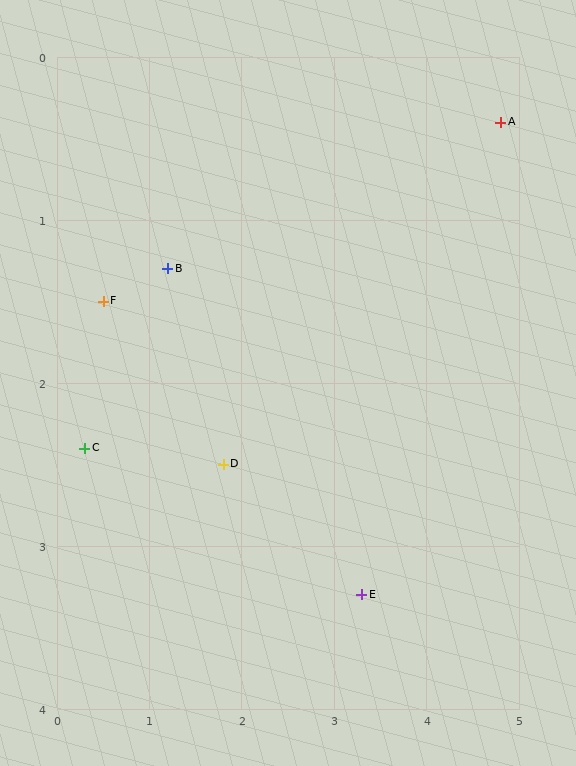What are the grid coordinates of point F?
Point F is at approximately (0.5, 1.5).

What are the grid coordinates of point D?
Point D is at approximately (1.8, 2.5).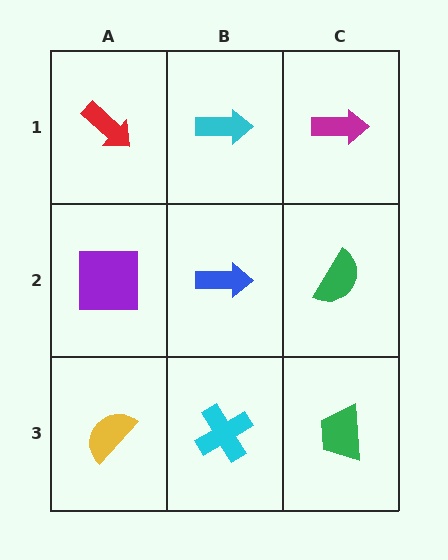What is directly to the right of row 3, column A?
A cyan cross.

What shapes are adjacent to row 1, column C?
A green semicircle (row 2, column C), a cyan arrow (row 1, column B).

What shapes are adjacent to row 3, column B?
A blue arrow (row 2, column B), a yellow semicircle (row 3, column A), a green trapezoid (row 3, column C).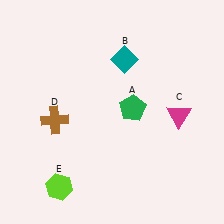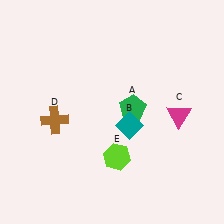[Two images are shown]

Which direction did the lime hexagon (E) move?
The lime hexagon (E) moved right.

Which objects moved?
The objects that moved are: the teal diamond (B), the lime hexagon (E).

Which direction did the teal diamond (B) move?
The teal diamond (B) moved down.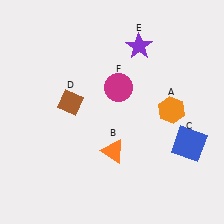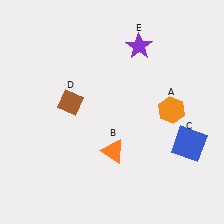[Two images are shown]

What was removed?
The magenta circle (F) was removed in Image 2.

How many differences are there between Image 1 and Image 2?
There is 1 difference between the two images.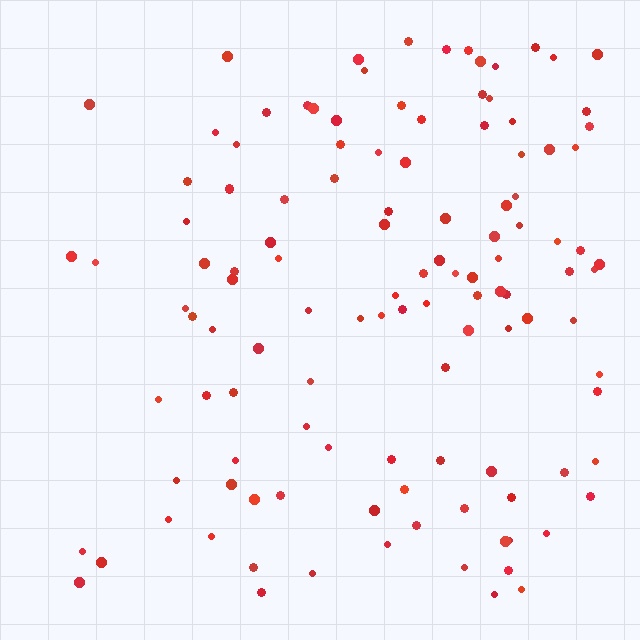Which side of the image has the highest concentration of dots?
The right.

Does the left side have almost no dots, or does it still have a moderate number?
Still a moderate number, just noticeably fewer than the right.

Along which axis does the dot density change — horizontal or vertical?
Horizontal.